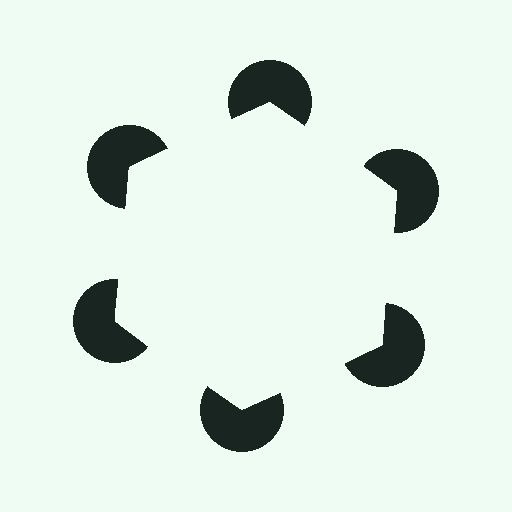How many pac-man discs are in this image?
There are 6 — one at each vertex of the illusory hexagon.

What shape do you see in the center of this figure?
An illusory hexagon — its edges are inferred from the aligned wedge cuts in the pac-man discs, not physically drawn.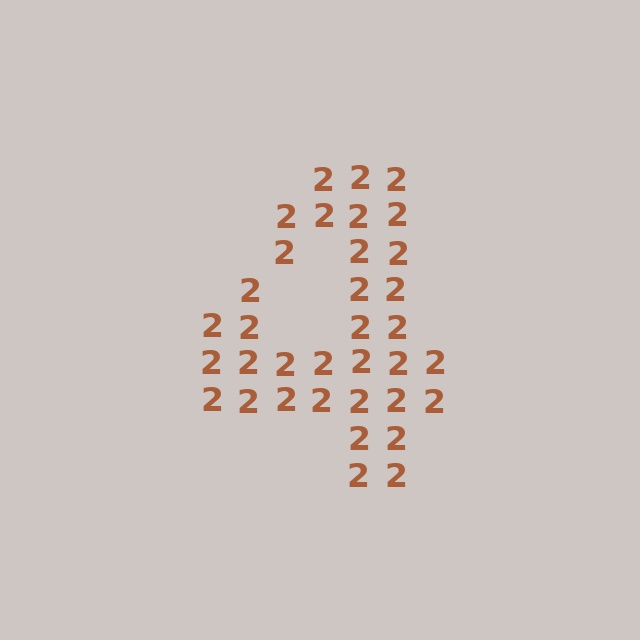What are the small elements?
The small elements are digit 2's.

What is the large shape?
The large shape is the digit 4.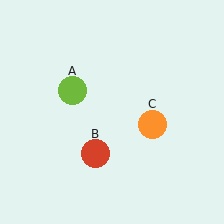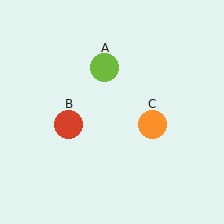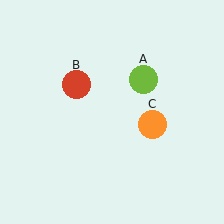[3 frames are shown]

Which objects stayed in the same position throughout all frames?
Orange circle (object C) remained stationary.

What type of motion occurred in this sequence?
The lime circle (object A), red circle (object B) rotated clockwise around the center of the scene.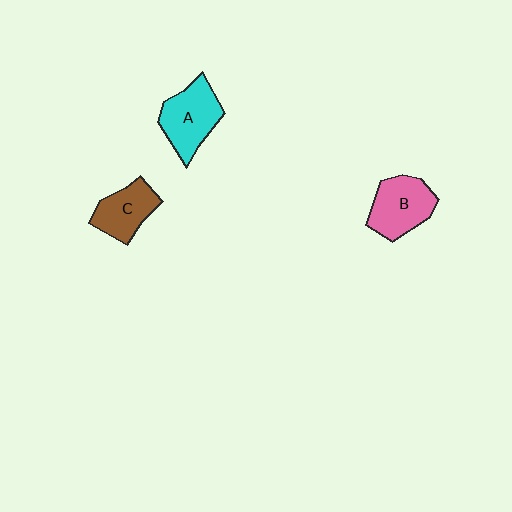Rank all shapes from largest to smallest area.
From largest to smallest: A (cyan), B (pink), C (brown).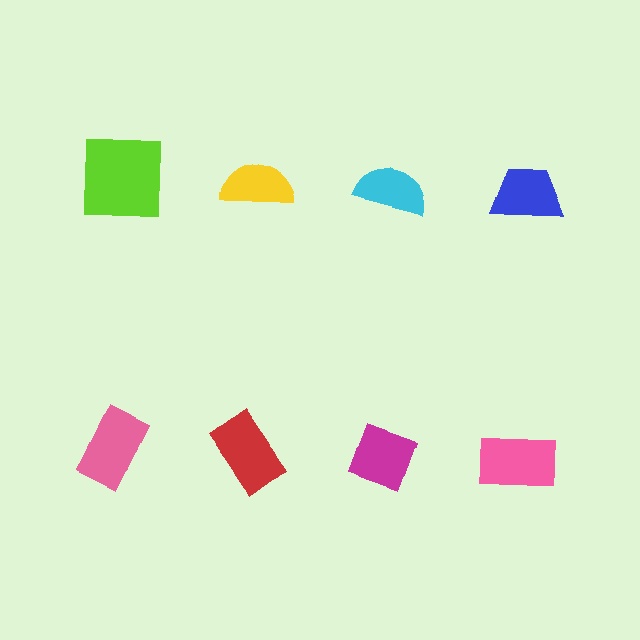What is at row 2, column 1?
A pink rectangle.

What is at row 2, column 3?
A magenta diamond.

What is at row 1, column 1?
A lime square.